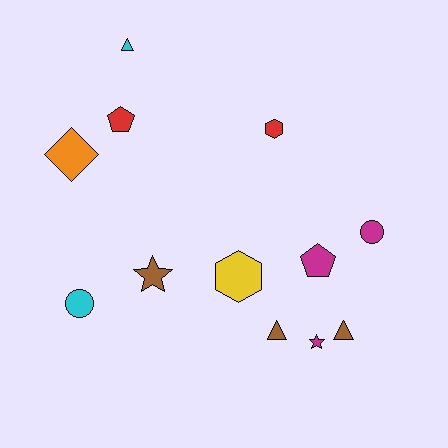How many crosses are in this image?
There are no crosses.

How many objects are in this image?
There are 12 objects.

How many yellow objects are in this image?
There is 1 yellow object.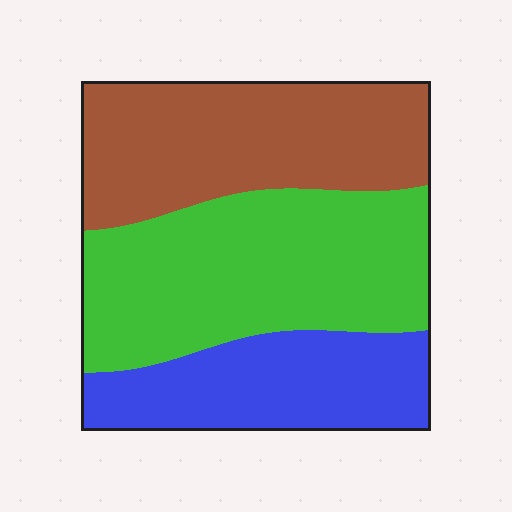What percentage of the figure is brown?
Brown takes up about one third (1/3) of the figure.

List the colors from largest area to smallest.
From largest to smallest: green, brown, blue.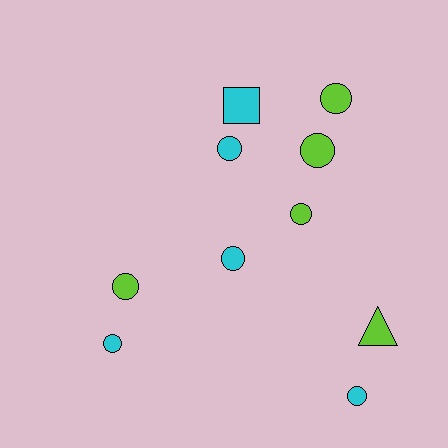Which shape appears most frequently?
Circle, with 8 objects.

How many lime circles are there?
There are 4 lime circles.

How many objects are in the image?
There are 10 objects.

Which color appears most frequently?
Lime, with 5 objects.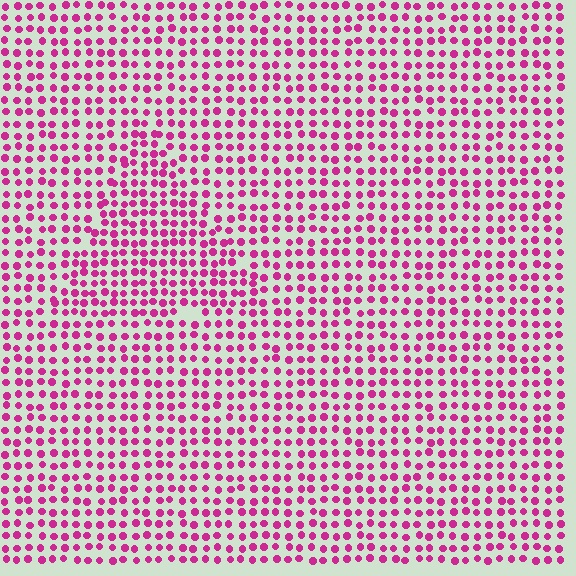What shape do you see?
I see a triangle.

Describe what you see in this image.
The image contains small magenta elements arranged at two different densities. A triangle-shaped region is visible where the elements are more densely packed than the surrounding area.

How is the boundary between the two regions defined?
The boundary is defined by a change in element density (approximately 1.4x ratio). All elements are the same color, size, and shape.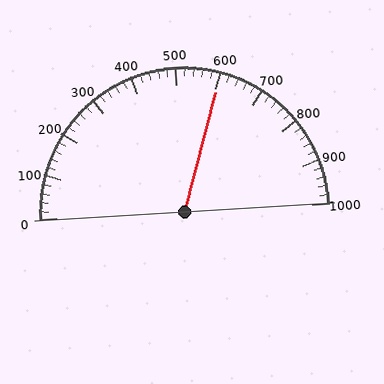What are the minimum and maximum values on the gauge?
The gauge ranges from 0 to 1000.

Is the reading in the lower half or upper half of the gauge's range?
The reading is in the upper half of the range (0 to 1000).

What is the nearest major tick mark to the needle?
The nearest major tick mark is 600.